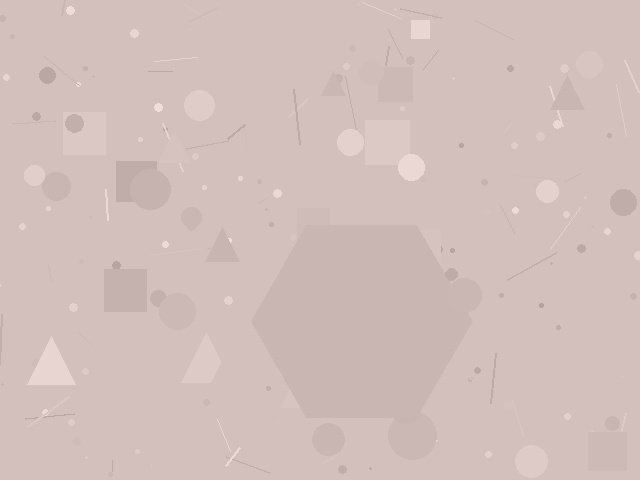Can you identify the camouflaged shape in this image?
The camouflaged shape is a hexagon.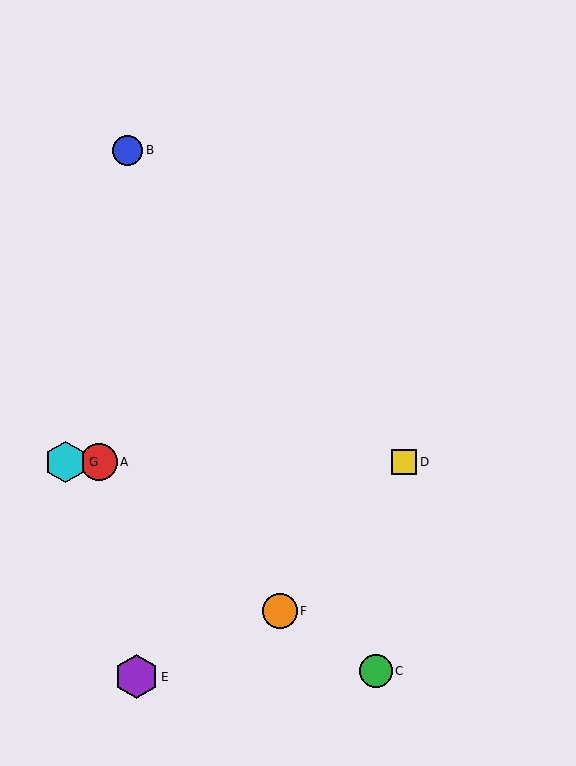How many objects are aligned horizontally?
3 objects (A, D, G) are aligned horizontally.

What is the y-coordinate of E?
Object E is at y≈677.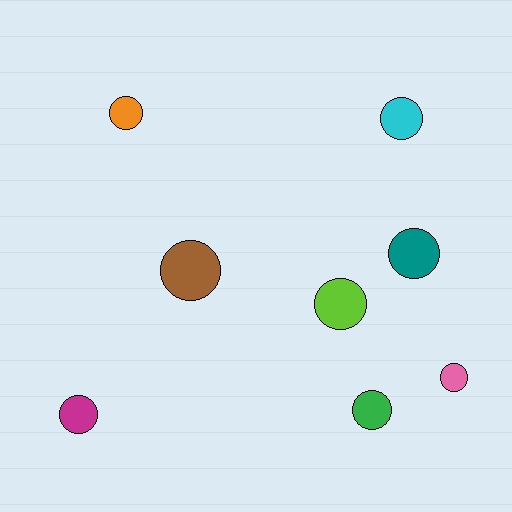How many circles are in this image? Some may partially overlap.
There are 8 circles.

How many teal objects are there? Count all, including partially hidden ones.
There is 1 teal object.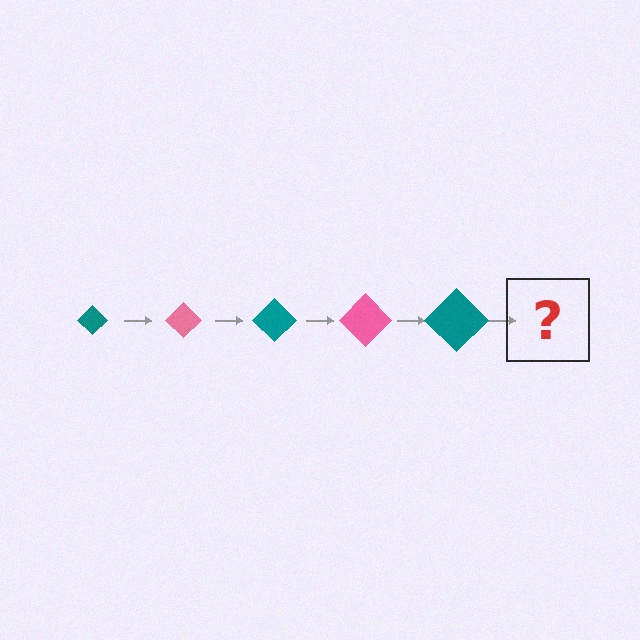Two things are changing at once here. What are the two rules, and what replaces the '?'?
The two rules are that the diamond grows larger each step and the color cycles through teal and pink. The '?' should be a pink diamond, larger than the previous one.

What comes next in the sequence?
The next element should be a pink diamond, larger than the previous one.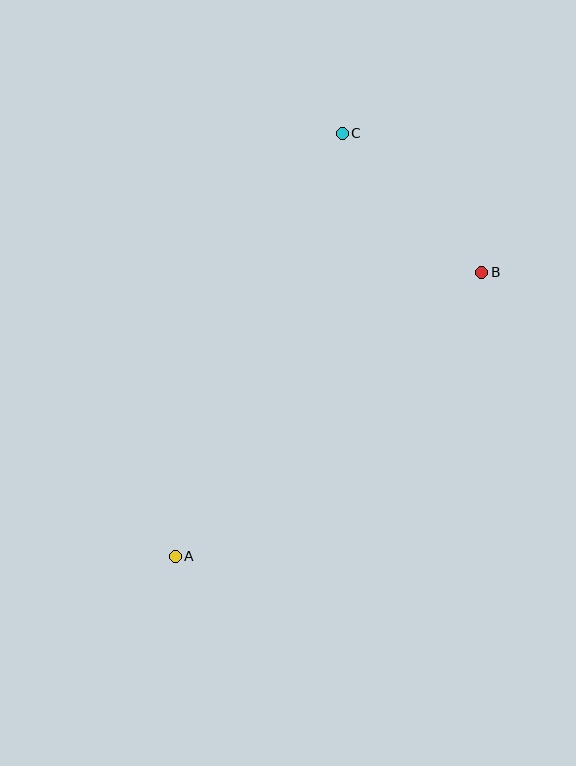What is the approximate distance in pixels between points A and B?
The distance between A and B is approximately 418 pixels.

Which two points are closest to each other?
Points B and C are closest to each other.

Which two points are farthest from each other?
Points A and C are farthest from each other.